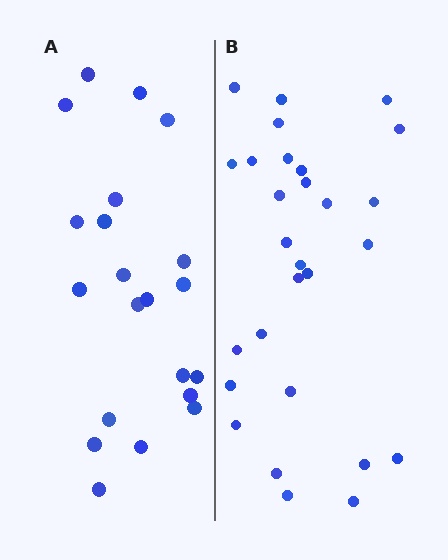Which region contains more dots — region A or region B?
Region B (the right region) has more dots.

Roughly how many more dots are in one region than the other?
Region B has roughly 8 or so more dots than region A.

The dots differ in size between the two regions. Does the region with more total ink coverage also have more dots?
No. Region A has more total ink coverage because its dots are larger, but region B actually contains more individual dots. Total area can be misleading — the number of items is what matters here.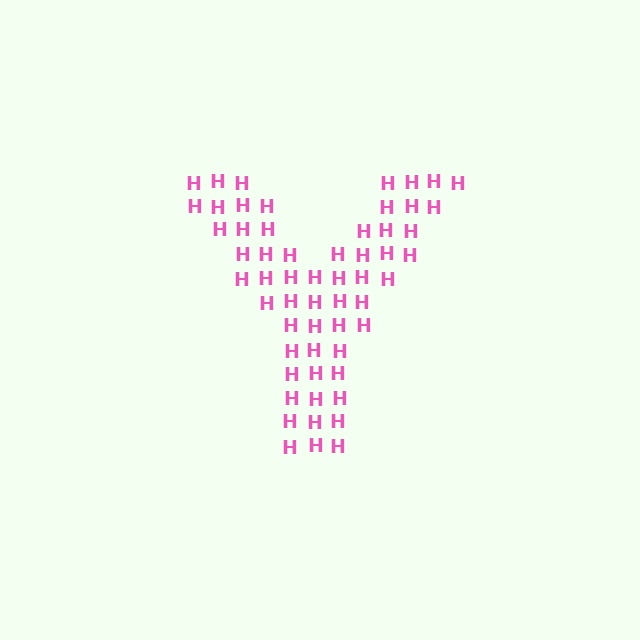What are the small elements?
The small elements are letter H's.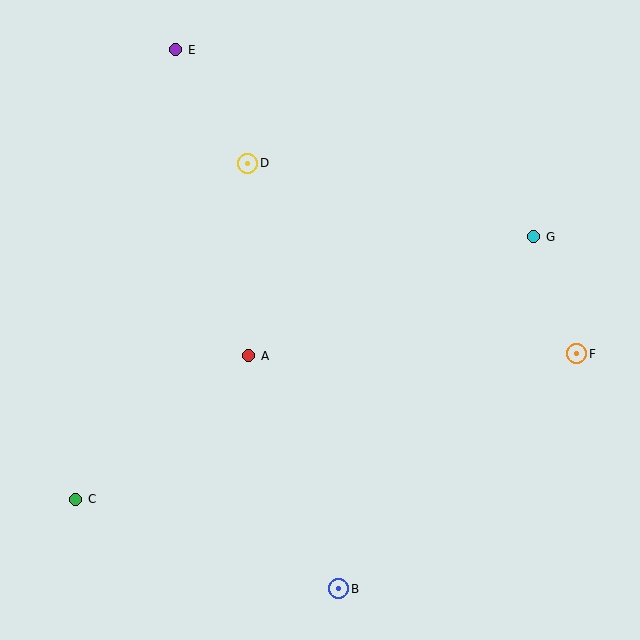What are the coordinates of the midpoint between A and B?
The midpoint between A and B is at (294, 472).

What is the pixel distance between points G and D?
The distance between G and D is 295 pixels.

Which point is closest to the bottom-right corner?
Point F is closest to the bottom-right corner.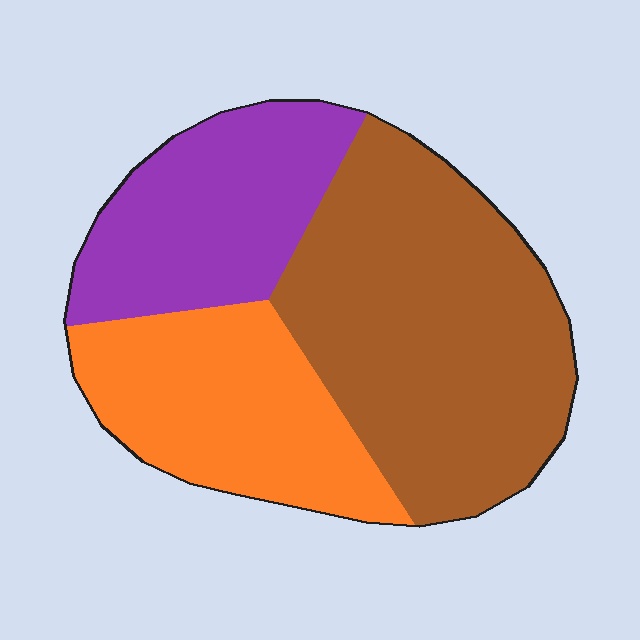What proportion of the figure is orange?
Orange covers around 25% of the figure.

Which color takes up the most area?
Brown, at roughly 50%.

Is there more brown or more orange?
Brown.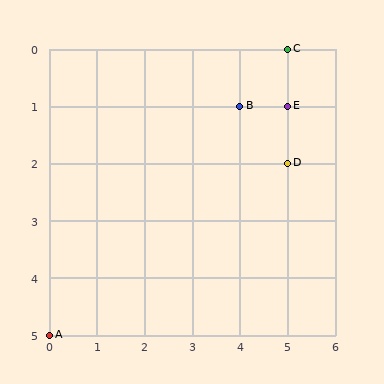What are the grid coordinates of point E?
Point E is at grid coordinates (5, 1).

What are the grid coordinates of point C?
Point C is at grid coordinates (5, 0).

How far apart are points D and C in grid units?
Points D and C are 2 rows apart.